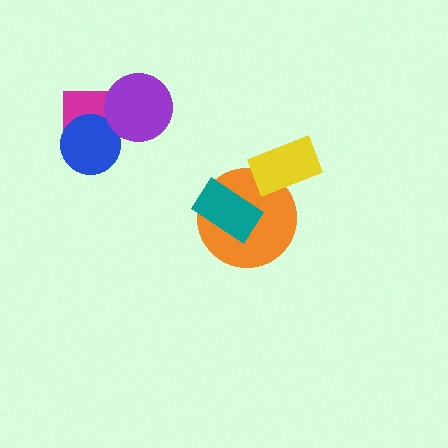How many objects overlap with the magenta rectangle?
2 objects overlap with the magenta rectangle.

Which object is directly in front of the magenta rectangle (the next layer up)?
The blue circle is directly in front of the magenta rectangle.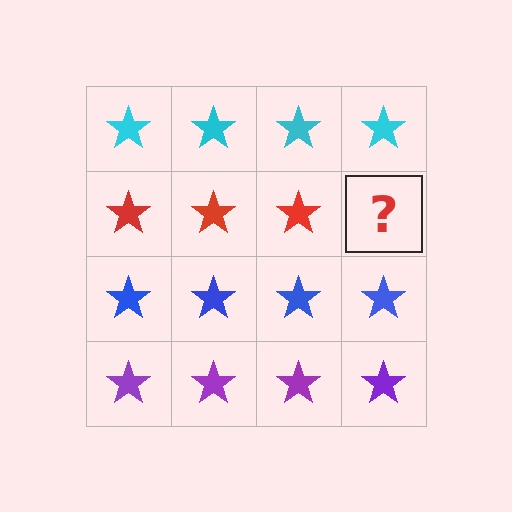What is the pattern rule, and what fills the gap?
The rule is that each row has a consistent color. The gap should be filled with a red star.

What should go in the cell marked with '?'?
The missing cell should contain a red star.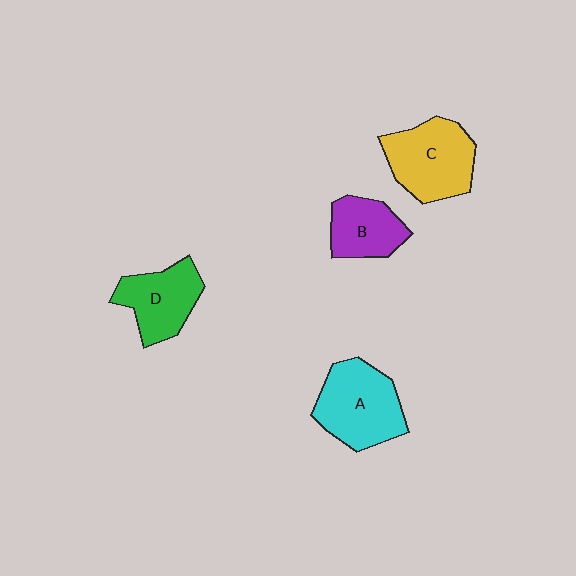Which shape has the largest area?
Shape A (cyan).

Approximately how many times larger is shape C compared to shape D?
Approximately 1.2 times.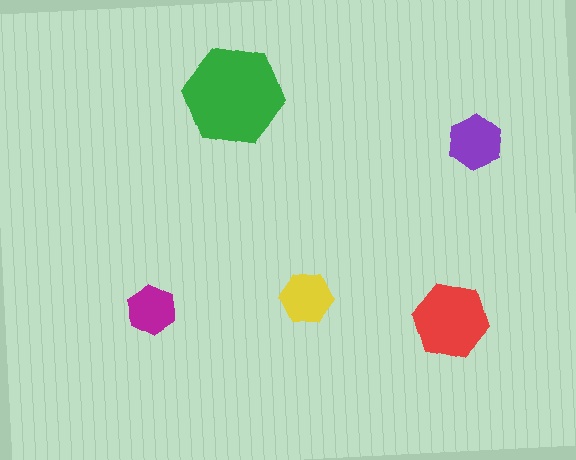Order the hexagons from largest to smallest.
the green one, the red one, the purple one, the yellow one, the magenta one.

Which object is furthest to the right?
The purple hexagon is rightmost.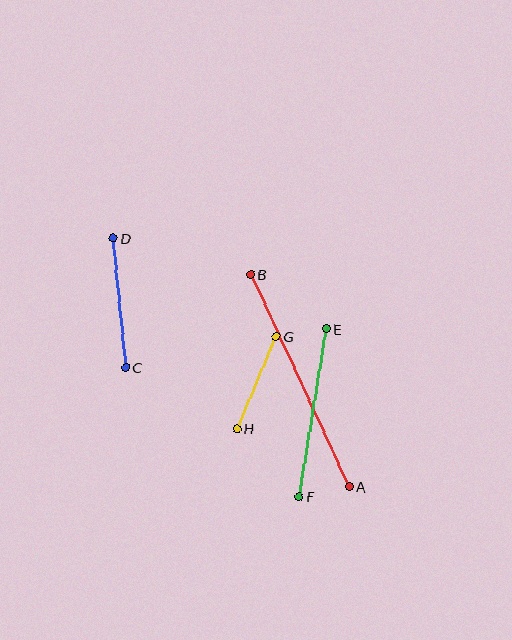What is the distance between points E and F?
The distance is approximately 170 pixels.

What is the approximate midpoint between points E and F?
The midpoint is at approximately (313, 413) pixels.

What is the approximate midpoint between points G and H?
The midpoint is at approximately (257, 383) pixels.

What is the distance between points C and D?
The distance is approximately 130 pixels.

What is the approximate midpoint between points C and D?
The midpoint is at approximately (119, 303) pixels.